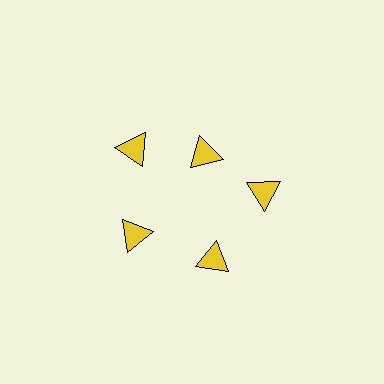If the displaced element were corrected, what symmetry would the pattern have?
It would have 5-fold rotational symmetry — the pattern would map onto itself every 72 degrees.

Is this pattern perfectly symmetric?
No. The 5 yellow triangles are arranged in a ring, but one element near the 1 o'clock position is pulled inward toward the center, breaking the 5-fold rotational symmetry.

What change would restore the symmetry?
The symmetry would be restored by moving it outward, back onto the ring so that all 5 triangles sit at equal angles and equal distance from the center.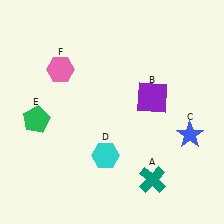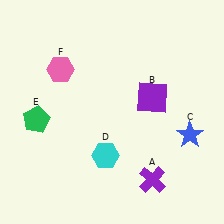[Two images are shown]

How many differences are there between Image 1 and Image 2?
There is 1 difference between the two images.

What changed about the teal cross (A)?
In Image 1, A is teal. In Image 2, it changed to purple.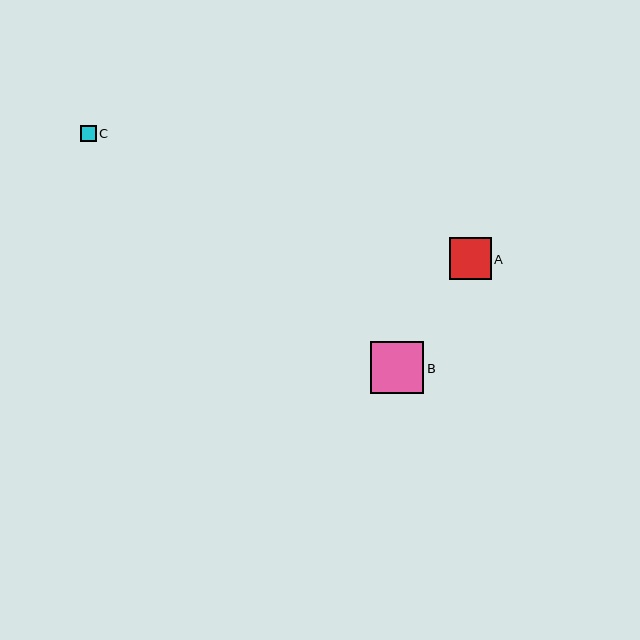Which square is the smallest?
Square C is the smallest with a size of approximately 16 pixels.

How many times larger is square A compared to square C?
Square A is approximately 2.6 times the size of square C.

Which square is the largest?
Square B is the largest with a size of approximately 53 pixels.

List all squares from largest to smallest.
From largest to smallest: B, A, C.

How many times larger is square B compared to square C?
Square B is approximately 3.3 times the size of square C.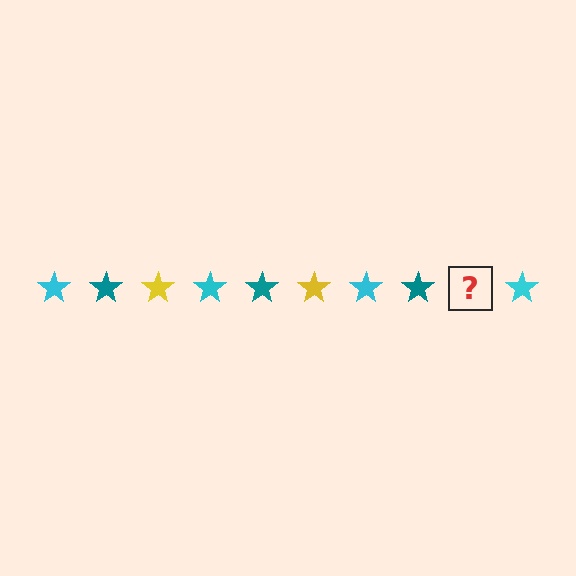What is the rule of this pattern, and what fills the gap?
The rule is that the pattern cycles through cyan, teal, yellow stars. The gap should be filled with a yellow star.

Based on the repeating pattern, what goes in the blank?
The blank should be a yellow star.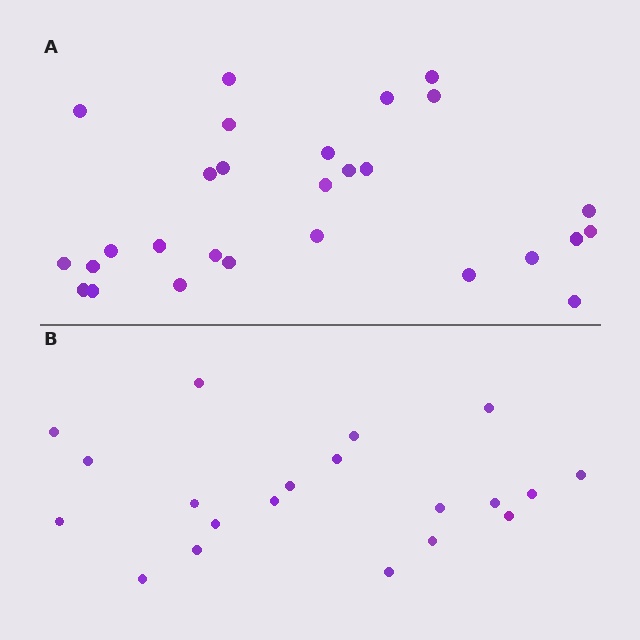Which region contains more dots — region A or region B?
Region A (the top region) has more dots.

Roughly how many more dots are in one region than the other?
Region A has roughly 8 or so more dots than region B.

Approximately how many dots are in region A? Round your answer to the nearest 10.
About 30 dots. (The exact count is 28, which rounds to 30.)